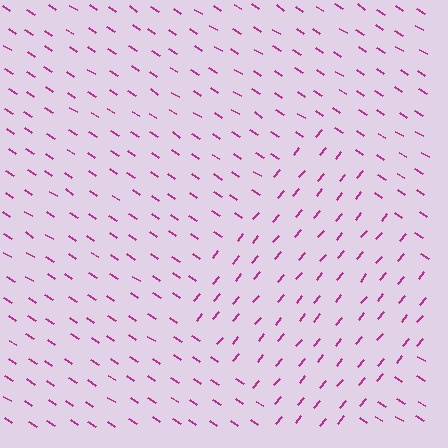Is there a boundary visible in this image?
Yes, there is a texture boundary formed by a change in line orientation.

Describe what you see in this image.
The image is filled with small magenta line segments. A diamond region in the image has lines oriented differently from the surrounding lines, creating a visible texture boundary.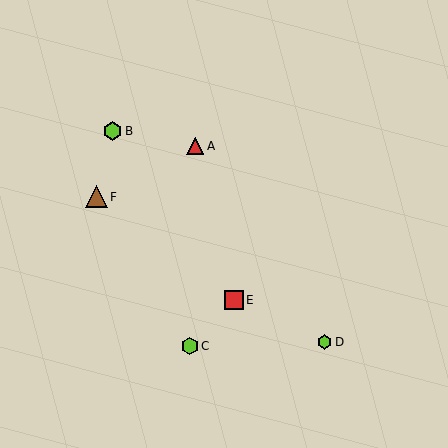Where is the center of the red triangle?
The center of the red triangle is at (195, 146).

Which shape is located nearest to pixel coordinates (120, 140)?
The lime hexagon (labeled B) at (112, 131) is nearest to that location.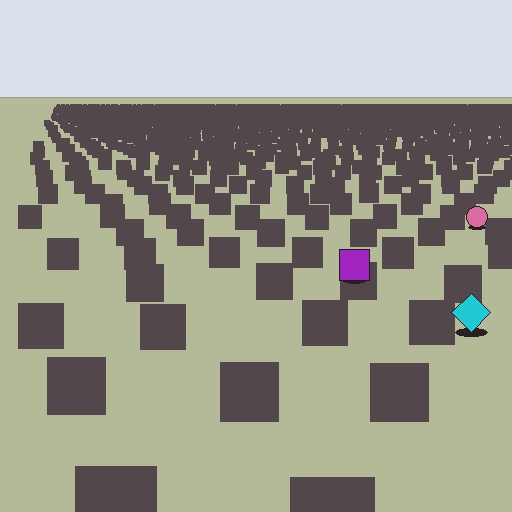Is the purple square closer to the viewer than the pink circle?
Yes. The purple square is closer — you can tell from the texture gradient: the ground texture is coarser near it.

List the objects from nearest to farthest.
From nearest to farthest: the cyan diamond, the purple square, the pink circle.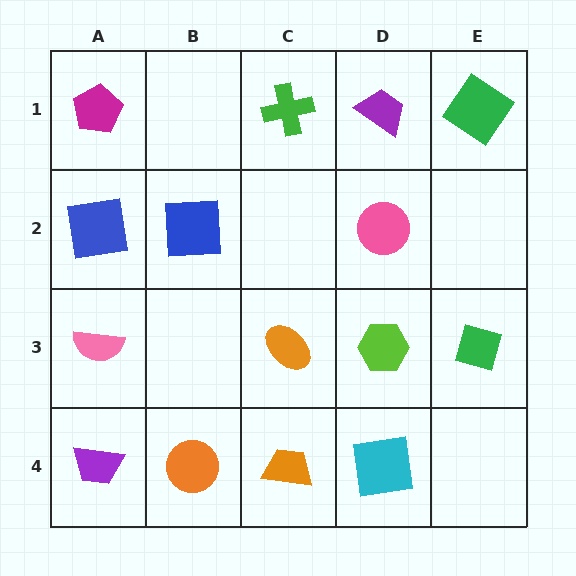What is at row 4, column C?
An orange trapezoid.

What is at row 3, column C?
An orange ellipse.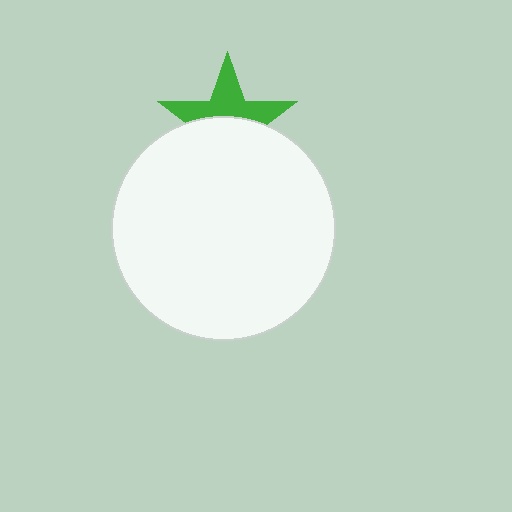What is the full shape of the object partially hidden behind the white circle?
The partially hidden object is a green star.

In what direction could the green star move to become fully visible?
The green star could move up. That would shift it out from behind the white circle entirely.